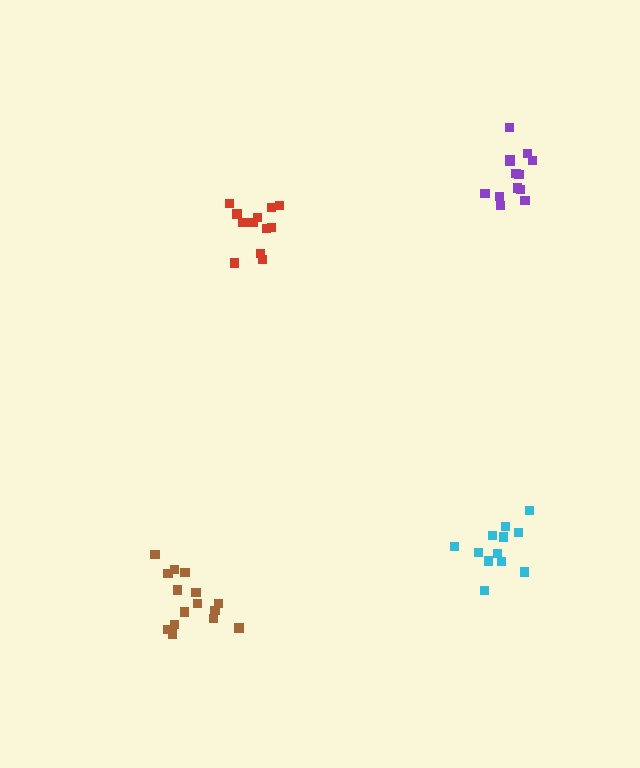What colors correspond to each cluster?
The clusters are colored: red, brown, purple, cyan.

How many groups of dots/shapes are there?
There are 4 groups.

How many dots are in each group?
Group 1: 12 dots, Group 2: 15 dots, Group 3: 13 dots, Group 4: 13 dots (53 total).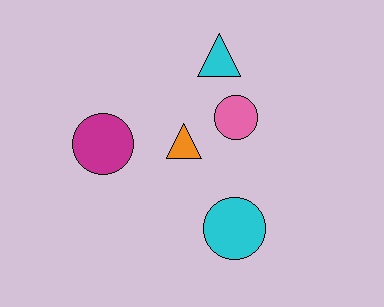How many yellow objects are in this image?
There are no yellow objects.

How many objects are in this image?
There are 5 objects.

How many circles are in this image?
There are 3 circles.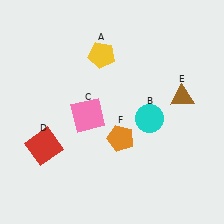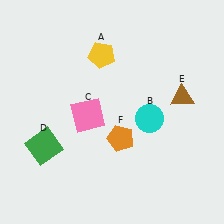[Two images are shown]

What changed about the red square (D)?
In Image 1, D is red. In Image 2, it changed to green.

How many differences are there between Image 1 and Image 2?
There is 1 difference between the two images.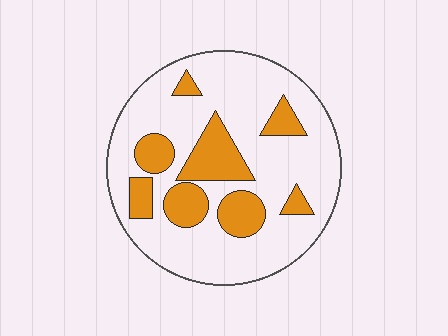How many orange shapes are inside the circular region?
8.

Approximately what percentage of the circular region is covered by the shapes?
Approximately 25%.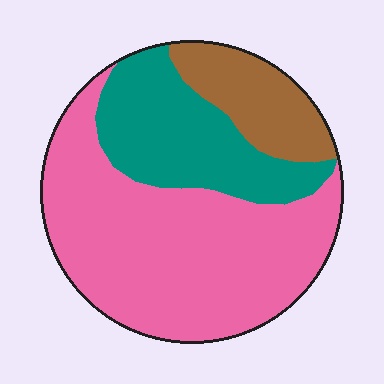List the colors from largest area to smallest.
From largest to smallest: pink, teal, brown.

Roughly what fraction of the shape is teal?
Teal covers roughly 25% of the shape.